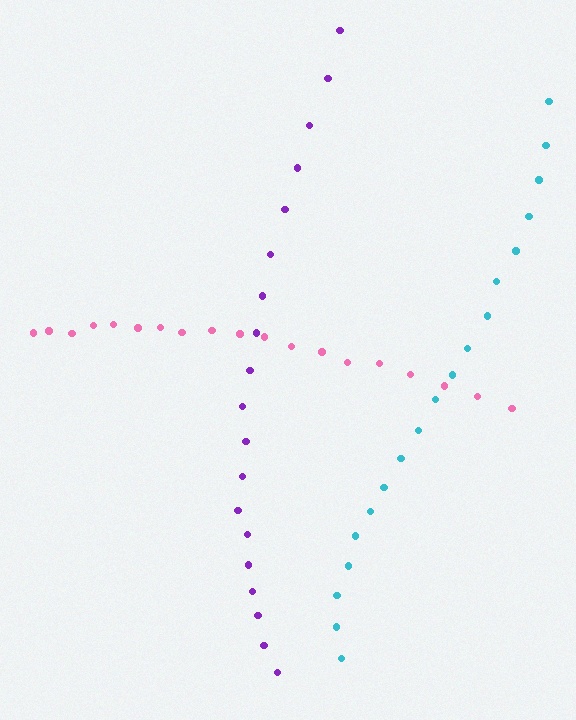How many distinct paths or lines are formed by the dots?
There are 3 distinct paths.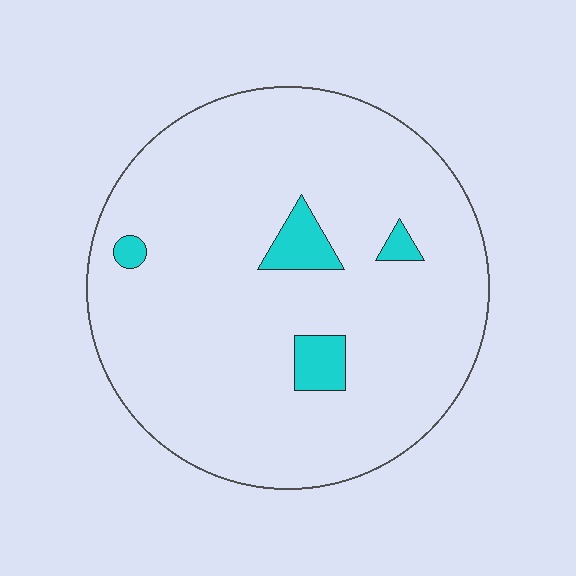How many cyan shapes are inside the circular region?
4.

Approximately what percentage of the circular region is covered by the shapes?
Approximately 5%.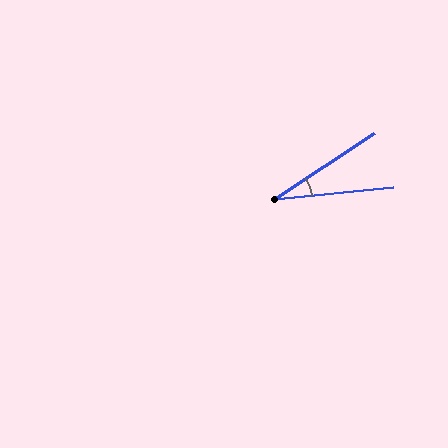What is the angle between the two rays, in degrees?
Approximately 28 degrees.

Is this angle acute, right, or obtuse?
It is acute.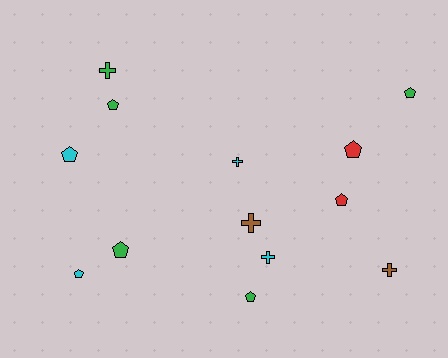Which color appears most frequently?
Green, with 5 objects.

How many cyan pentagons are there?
There are 2 cyan pentagons.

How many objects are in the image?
There are 13 objects.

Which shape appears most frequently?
Pentagon, with 8 objects.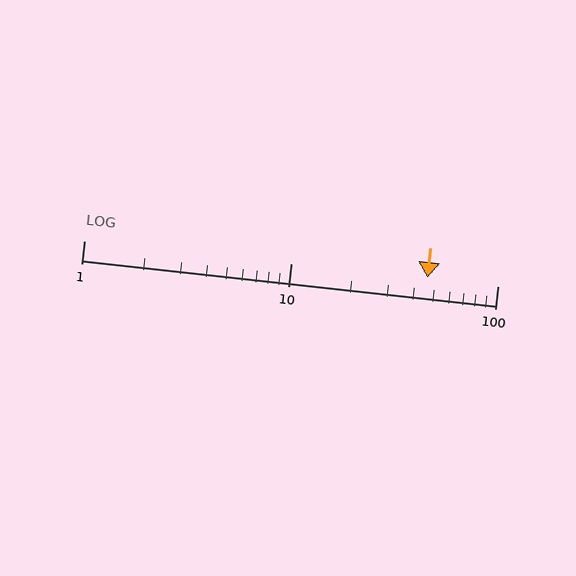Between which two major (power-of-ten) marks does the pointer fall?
The pointer is between 10 and 100.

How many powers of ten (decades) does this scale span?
The scale spans 2 decades, from 1 to 100.